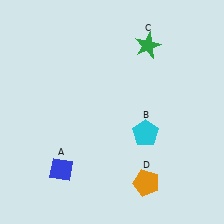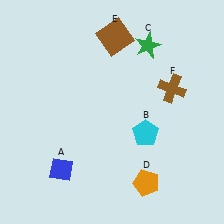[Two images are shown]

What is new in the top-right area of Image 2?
A brown square (E) was added in the top-right area of Image 2.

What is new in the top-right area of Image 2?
A brown cross (F) was added in the top-right area of Image 2.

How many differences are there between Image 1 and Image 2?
There are 2 differences between the two images.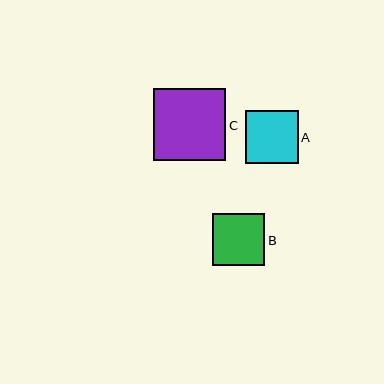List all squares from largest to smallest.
From largest to smallest: C, A, B.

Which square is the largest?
Square C is the largest with a size of approximately 72 pixels.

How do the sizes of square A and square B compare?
Square A and square B are approximately the same size.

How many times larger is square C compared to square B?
Square C is approximately 1.4 times the size of square B.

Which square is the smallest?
Square B is the smallest with a size of approximately 52 pixels.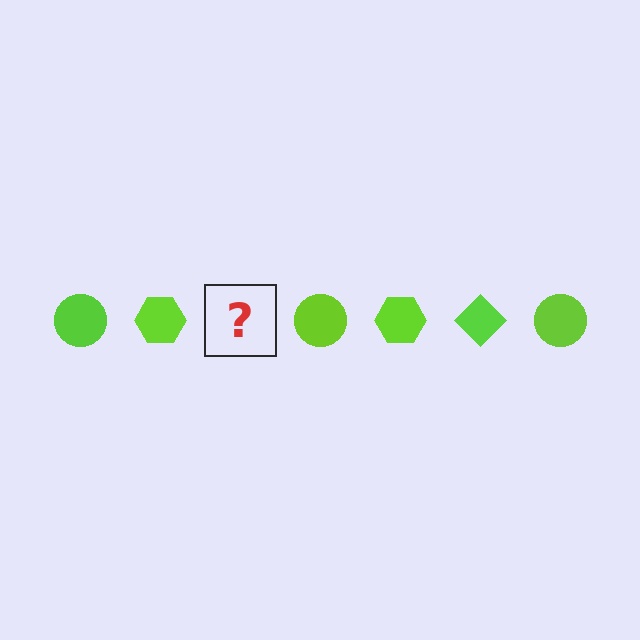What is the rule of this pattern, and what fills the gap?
The rule is that the pattern cycles through circle, hexagon, diamond shapes in lime. The gap should be filled with a lime diamond.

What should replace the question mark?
The question mark should be replaced with a lime diamond.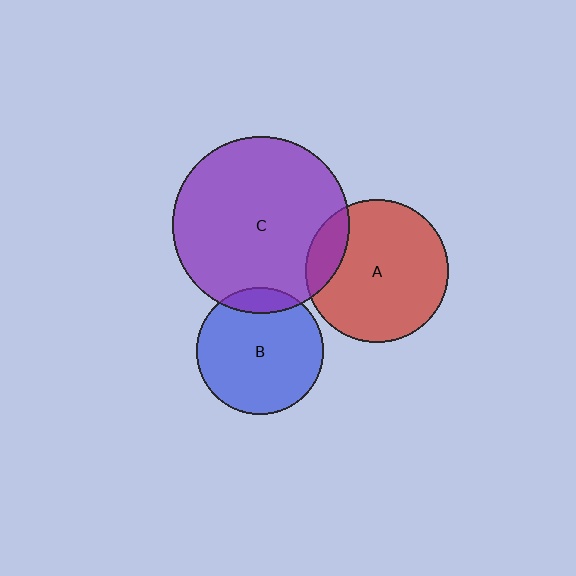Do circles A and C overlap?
Yes.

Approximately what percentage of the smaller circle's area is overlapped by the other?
Approximately 15%.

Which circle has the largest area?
Circle C (purple).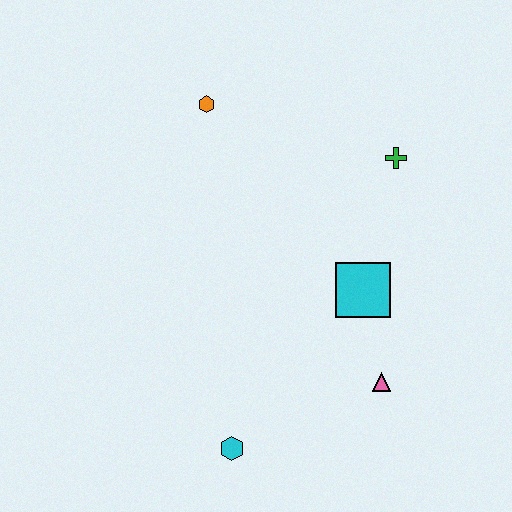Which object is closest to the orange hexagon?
The green cross is closest to the orange hexagon.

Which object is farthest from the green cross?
The cyan hexagon is farthest from the green cross.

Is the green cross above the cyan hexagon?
Yes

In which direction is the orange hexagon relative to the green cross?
The orange hexagon is to the left of the green cross.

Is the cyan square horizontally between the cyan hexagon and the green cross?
Yes